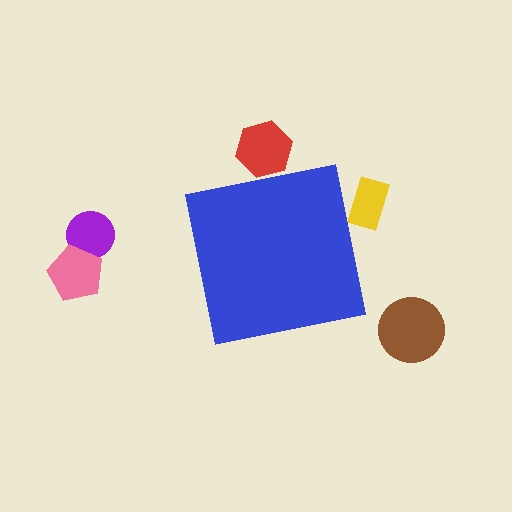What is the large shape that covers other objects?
A blue square.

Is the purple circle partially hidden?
No, the purple circle is fully visible.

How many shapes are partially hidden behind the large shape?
2 shapes are partially hidden.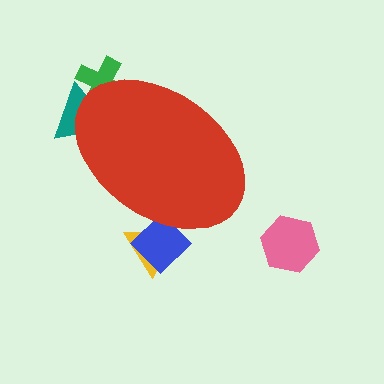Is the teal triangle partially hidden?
Yes, the teal triangle is partially hidden behind the red ellipse.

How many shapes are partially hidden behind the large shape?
4 shapes are partially hidden.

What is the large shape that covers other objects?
A red ellipse.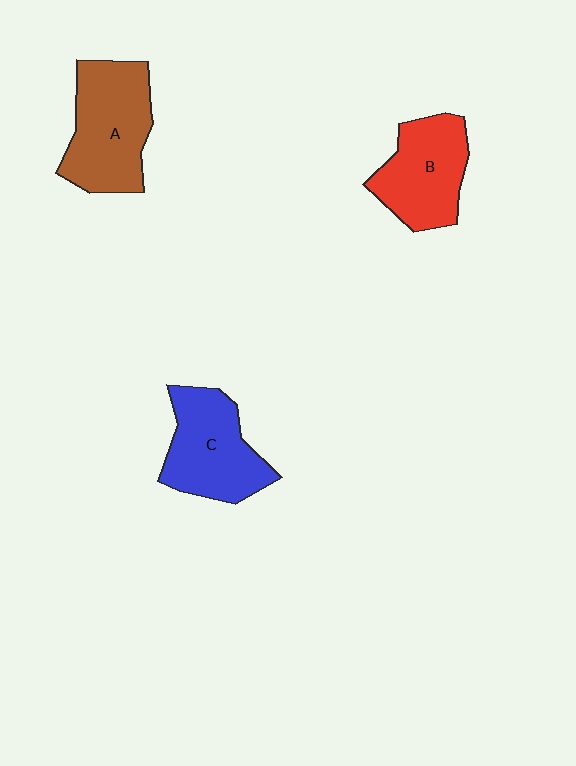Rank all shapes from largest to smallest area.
From largest to smallest: A (brown), C (blue), B (red).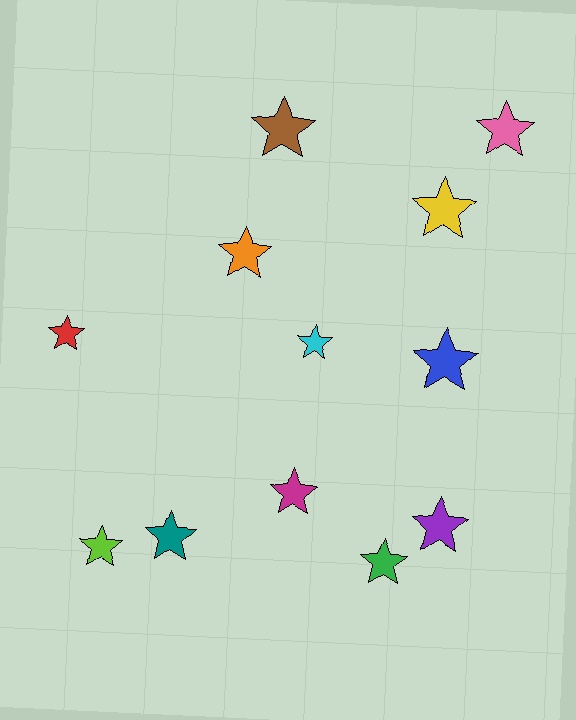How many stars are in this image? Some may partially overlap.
There are 12 stars.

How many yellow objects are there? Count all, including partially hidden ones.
There is 1 yellow object.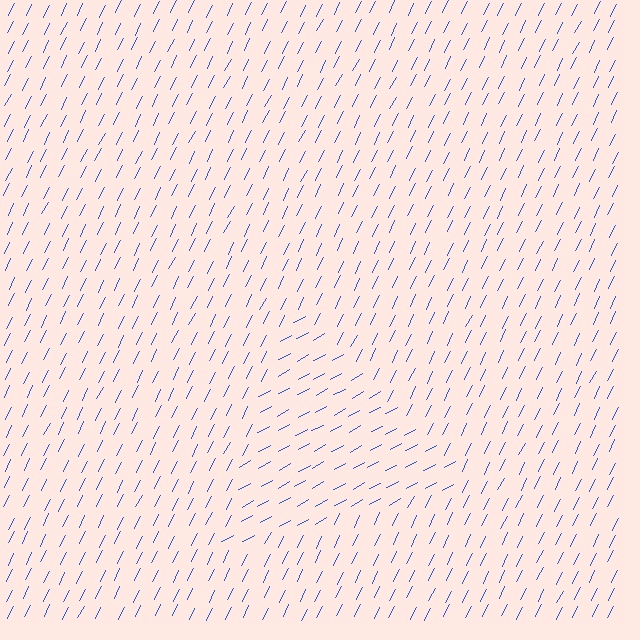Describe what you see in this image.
The image is filled with small blue line segments. A triangle region in the image has lines oriented differently from the surrounding lines, creating a visible texture boundary.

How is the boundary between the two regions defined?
The boundary is defined purely by a change in line orientation (approximately 35 degrees difference). All lines are the same color and thickness.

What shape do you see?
I see a triangle.